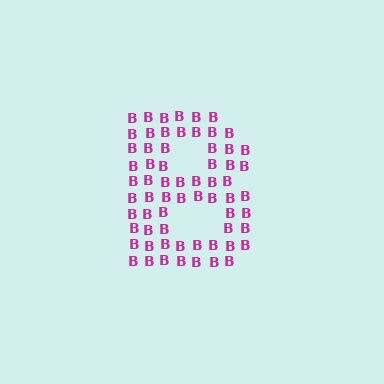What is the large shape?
The large shape is the letter B.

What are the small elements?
The small elements are letter B's.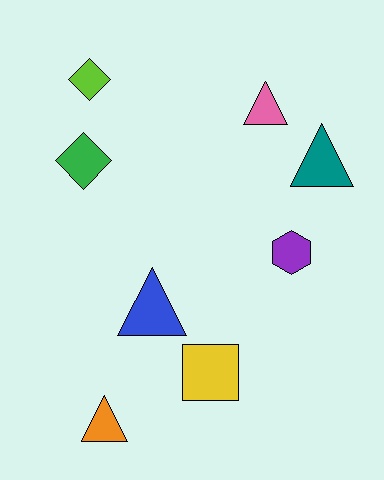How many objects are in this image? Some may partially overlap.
There are 8 objects.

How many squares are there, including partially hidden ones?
There is 1 square.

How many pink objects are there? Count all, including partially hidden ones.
There is 1 pink object.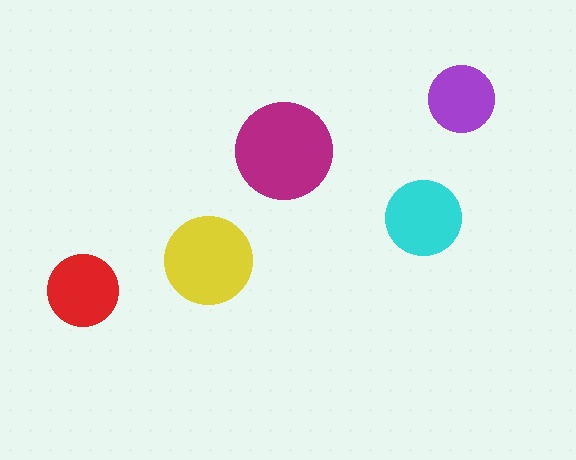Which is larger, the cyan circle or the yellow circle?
The yellow one.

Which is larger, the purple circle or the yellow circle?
The yellow one.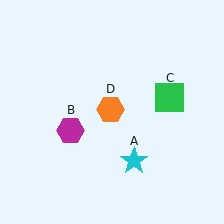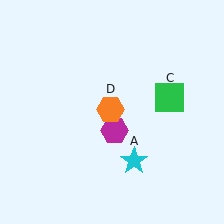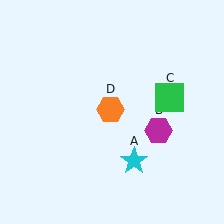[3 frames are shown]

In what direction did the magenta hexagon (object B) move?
The magenta hexagon (object B) moved right.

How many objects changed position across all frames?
1 object changed position: magenta hexagon (object B).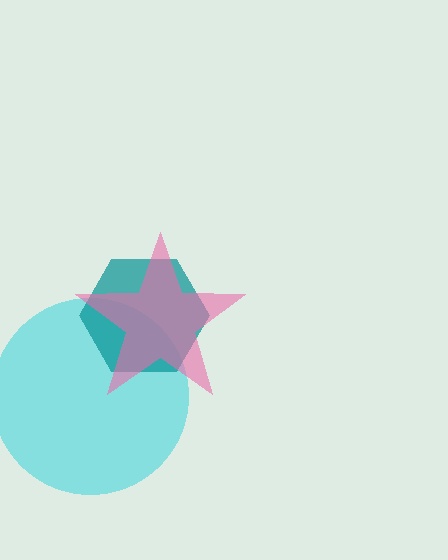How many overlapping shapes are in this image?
There are 3 overlapping shapes in the image.